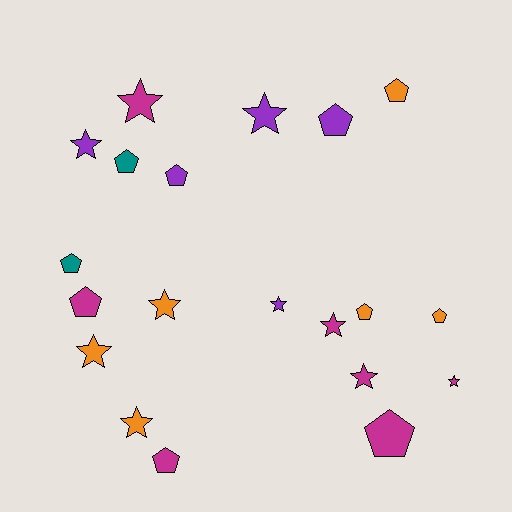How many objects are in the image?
There are 20 objects.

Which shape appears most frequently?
Star, with 10 objects.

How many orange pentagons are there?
There are 3 orange pentagons.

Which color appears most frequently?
Magenta, with 7 objects.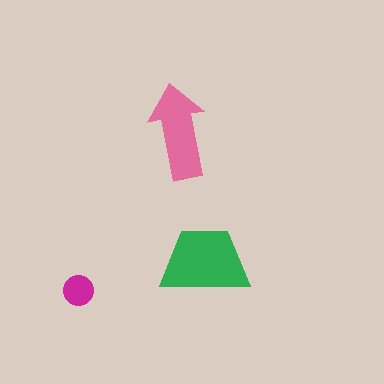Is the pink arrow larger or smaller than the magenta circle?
Larger.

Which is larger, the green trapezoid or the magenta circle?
The green trapezoid.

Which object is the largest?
The green trapezoid.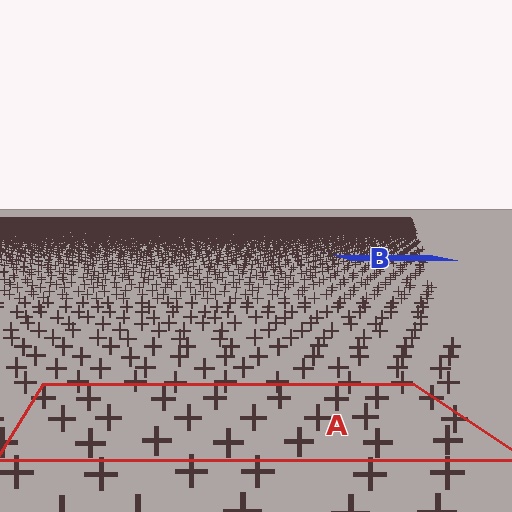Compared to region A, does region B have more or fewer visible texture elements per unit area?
Region B has more texture elements per unit area — they are packed more densely because it is farther away.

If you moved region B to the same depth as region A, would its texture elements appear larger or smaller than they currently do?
They would appear larger. At a closer depth, the same texture elements are projected at a bigger on-screen size.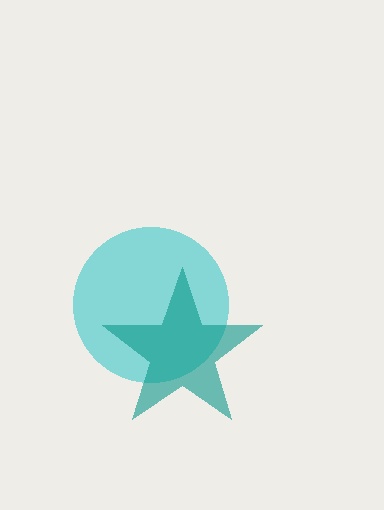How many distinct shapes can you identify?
There are 2 distinct shapes: a cyan circle, a teal star.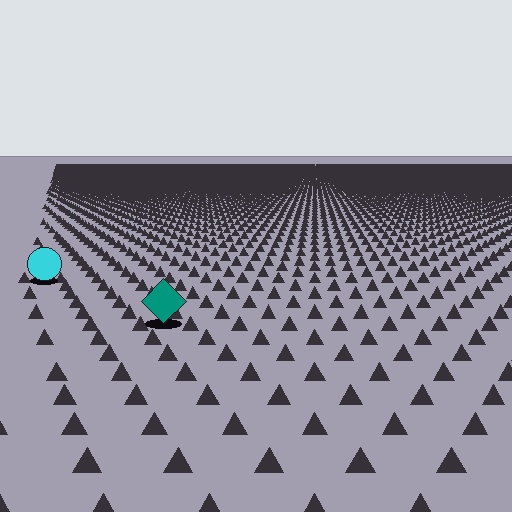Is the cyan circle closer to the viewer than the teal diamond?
No. The teal diamond is closer — you can tell from the texture gradient: the ground texture is coarser near it.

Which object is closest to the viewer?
The teal diamond is closest. The texture marks near it are larger and more spread out.